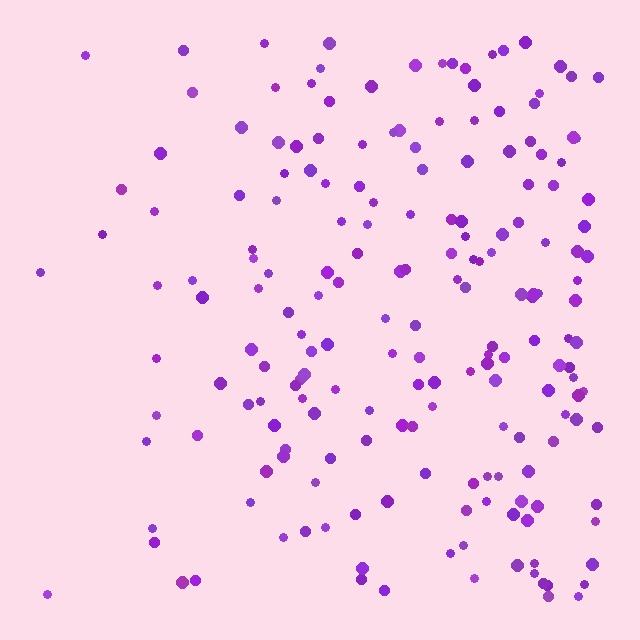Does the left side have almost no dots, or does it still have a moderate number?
Still a moderate number, just noticeably fewer than the right.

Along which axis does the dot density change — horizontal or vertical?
Horizontal.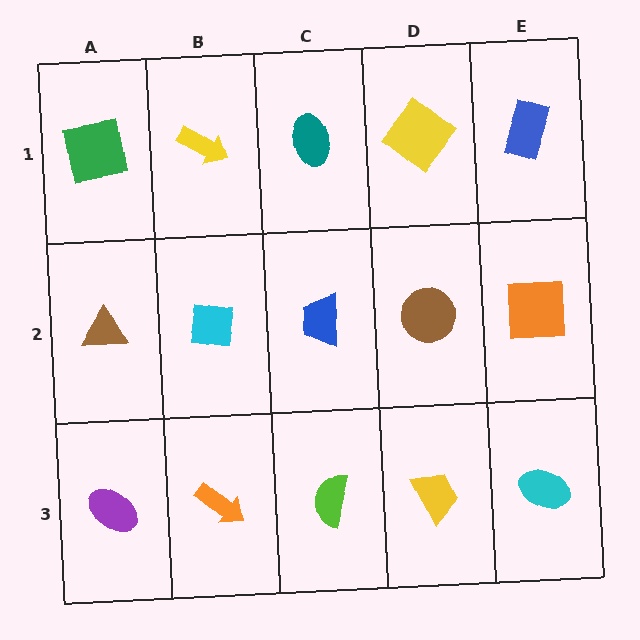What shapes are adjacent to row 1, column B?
A cyan square (row 2, column B), a green square (row 1, column A), a teal ellipse (row 1, column C).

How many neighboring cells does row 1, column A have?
2.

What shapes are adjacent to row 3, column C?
A blue trapezoid (row 2, column C), an orange arrow (row 3, column B), a yellow trapezoid (row 3, column D).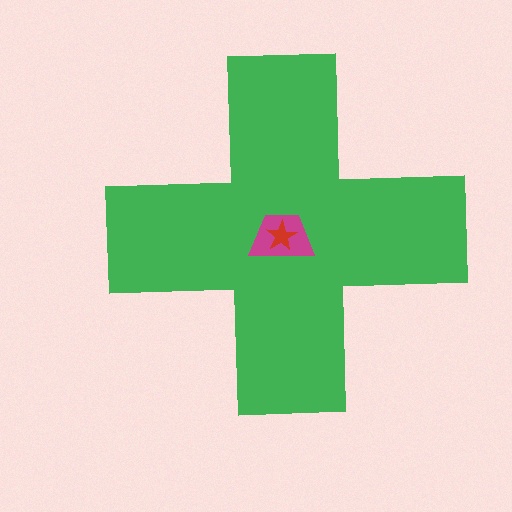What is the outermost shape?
The green cross.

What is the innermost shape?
The red star.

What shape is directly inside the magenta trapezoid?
The red star.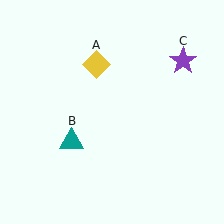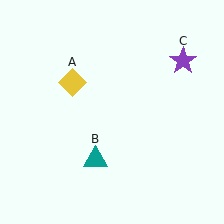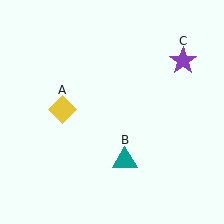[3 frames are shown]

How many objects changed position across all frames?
2 objects changed position: yellow diamond (object A), teal triangle (object B).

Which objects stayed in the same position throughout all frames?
Purple star (object C) remained stationary.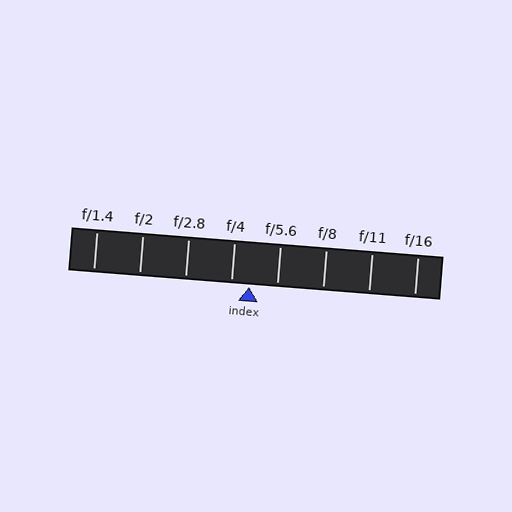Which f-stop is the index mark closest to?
The index mark is closest to f/4.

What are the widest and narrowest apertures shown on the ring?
The widest aperture shown is f/1.4 and the narrowest is f/16.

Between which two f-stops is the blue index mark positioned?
The index mark is between f/4 and f/5.6.